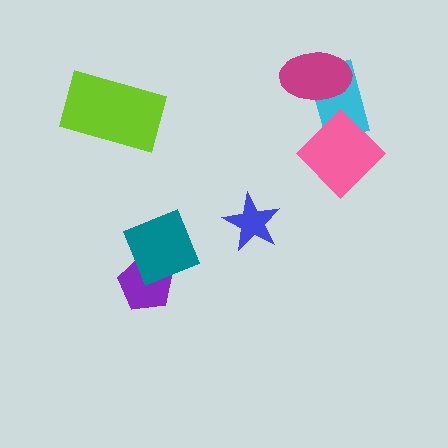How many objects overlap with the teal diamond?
1 object overlaps with the teal diamond.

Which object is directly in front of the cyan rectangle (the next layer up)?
The magenta ellipse is directly in front of the cyan rectangle.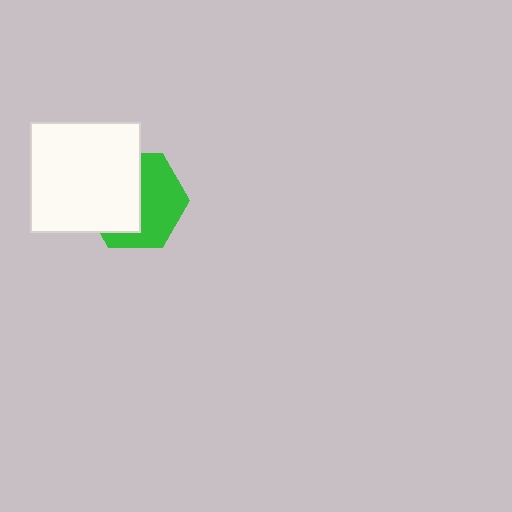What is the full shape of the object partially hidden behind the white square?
The partially hidden object is a green hexagon.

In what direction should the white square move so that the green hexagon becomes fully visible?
The white square should move left. That is the shortest direction to clear the overlap and leave the green hexagon fully visible.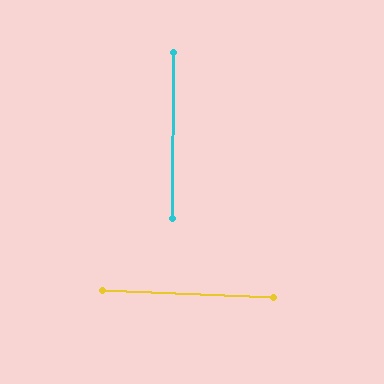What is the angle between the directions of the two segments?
Approximately 88 degrees.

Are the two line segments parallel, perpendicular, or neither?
Perpendicular — they meet at approximately 88°.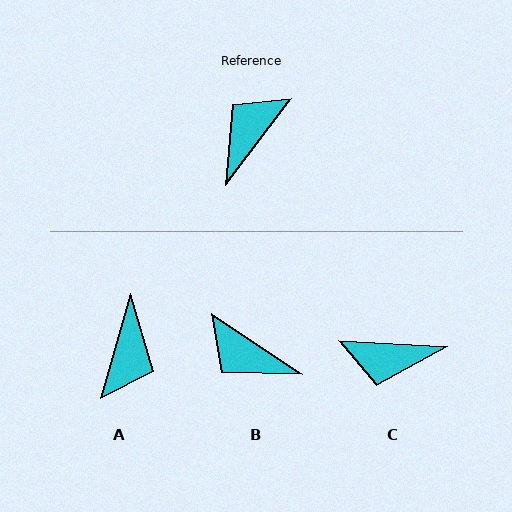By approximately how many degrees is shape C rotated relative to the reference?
Approximately 123 degrees counter-clockwise.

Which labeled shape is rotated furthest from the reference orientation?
A, about 158 degrees away.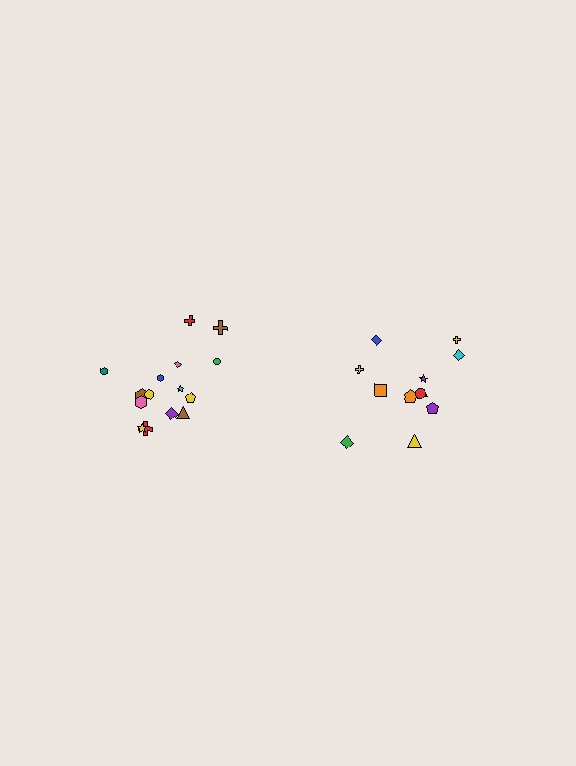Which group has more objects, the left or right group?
The left group.